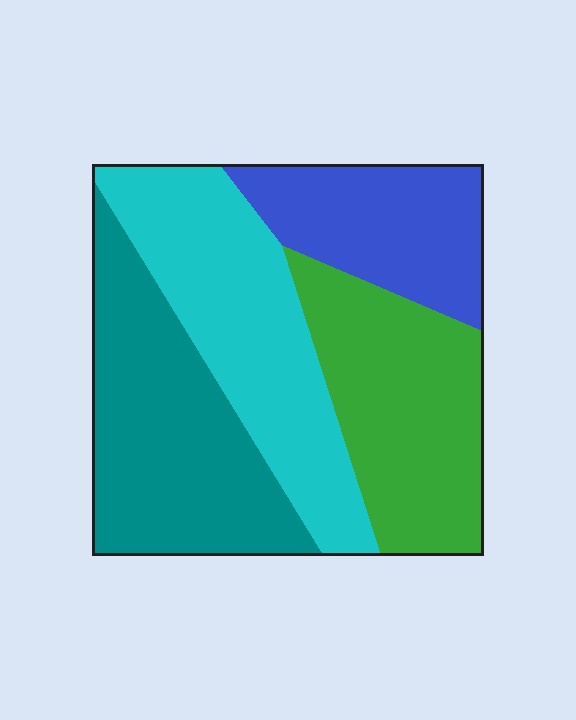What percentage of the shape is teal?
Teal takes up about one quarter (1/4) of the shape.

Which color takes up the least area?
Blue, at roughly 20%.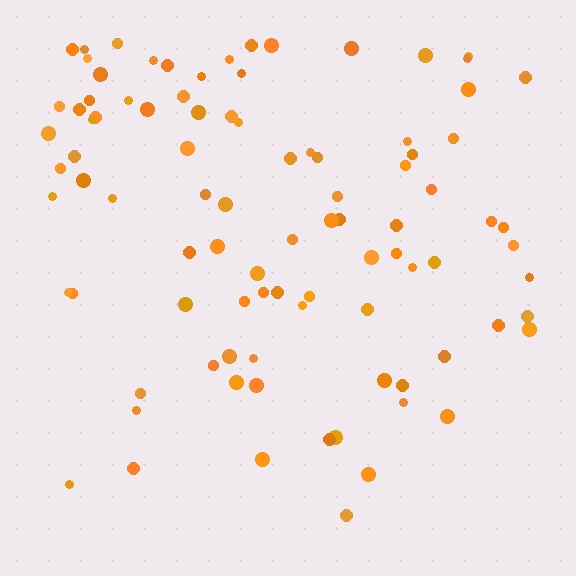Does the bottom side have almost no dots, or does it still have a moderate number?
Still a moderate number, just noticeably fewer than the top.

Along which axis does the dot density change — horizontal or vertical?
Vertical.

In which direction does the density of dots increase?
From bottom to top, with the top side densest.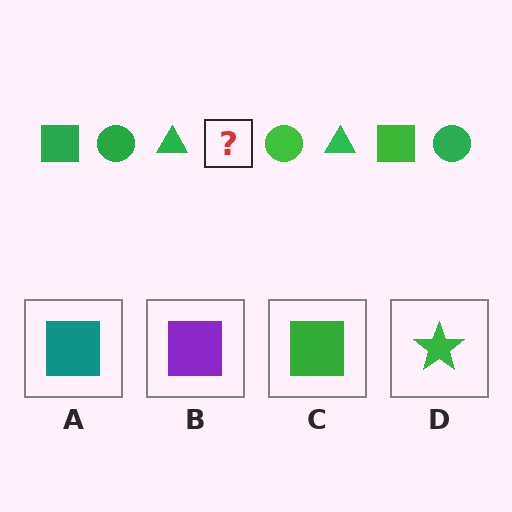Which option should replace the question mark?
Option C.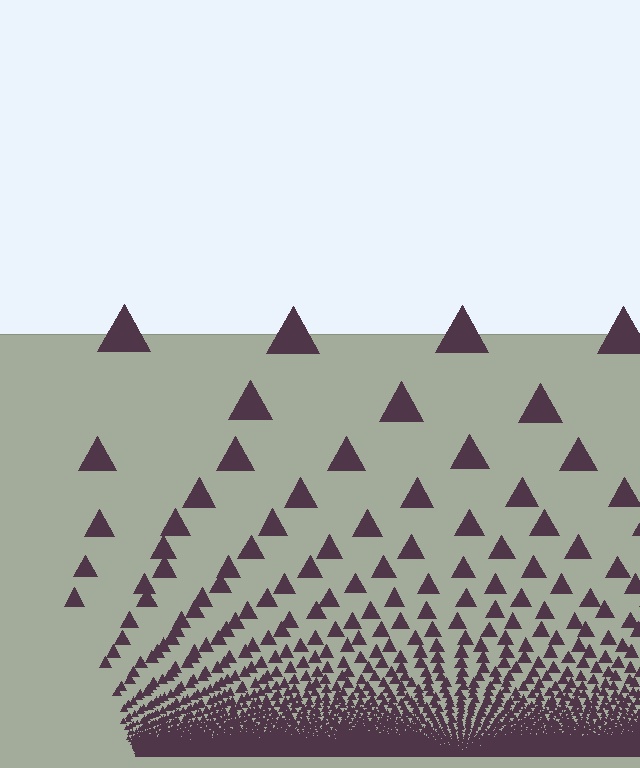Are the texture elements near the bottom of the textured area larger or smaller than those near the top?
Smaller. The gradient is inverted — elements near the bottom are smaller and denser.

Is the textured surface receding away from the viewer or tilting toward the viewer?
The surface appears to tilt toward the viewer. Texture elements get larger and sparser toward the top.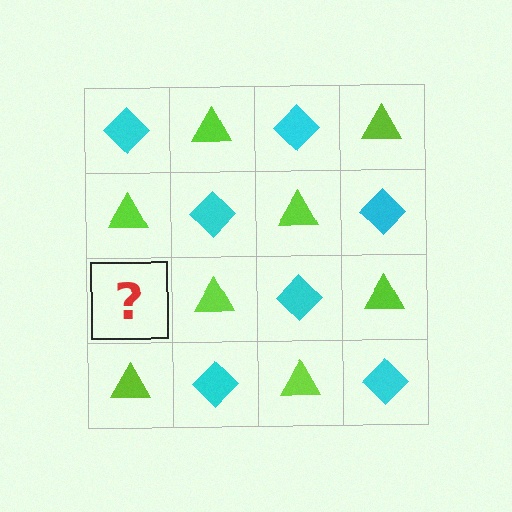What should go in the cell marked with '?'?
The missing cell should contain a cyan diamond.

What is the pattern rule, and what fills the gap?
The rule is that it alternates cyan diamond and lime triangle in a checkerboard pattern. The gap should be filled with a cyan diamond.